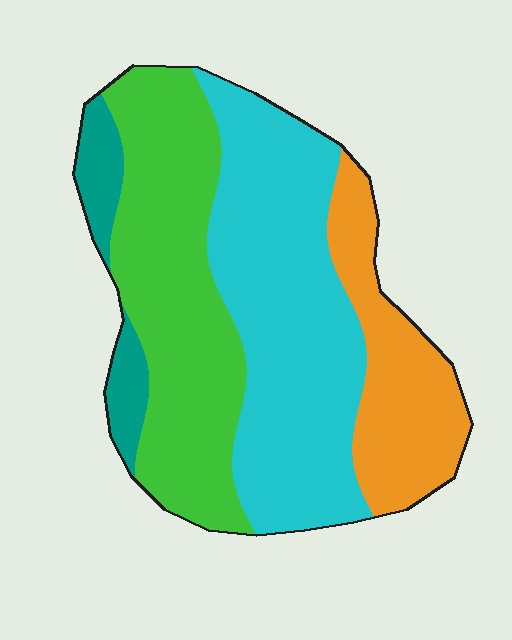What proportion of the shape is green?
Green covers 34% of the shape.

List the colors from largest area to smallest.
From largest to smallest: cyan, green, orange, teal.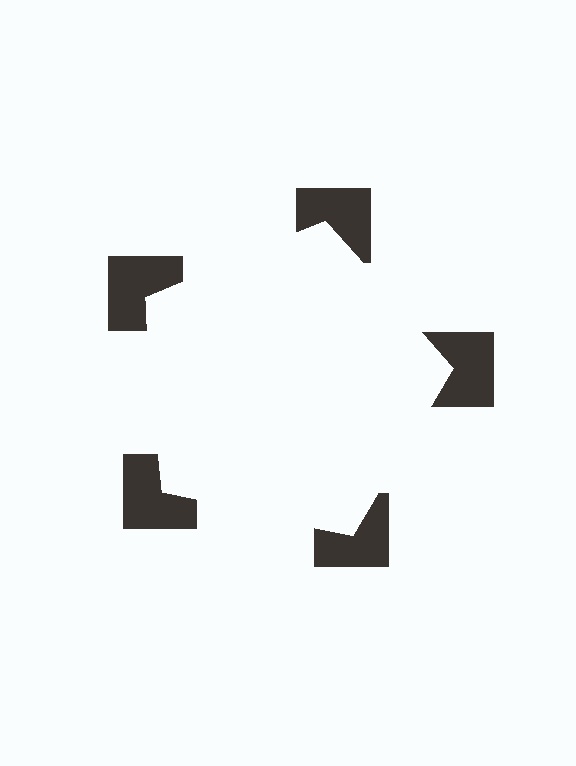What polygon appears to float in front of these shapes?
An illusory pentagon — its edges are inferred from the aligned wedge cuts in the notched squares, not physically drawn.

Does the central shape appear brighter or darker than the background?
It typically appears slightly brighter than the background, even though no actual brightness change is drawn.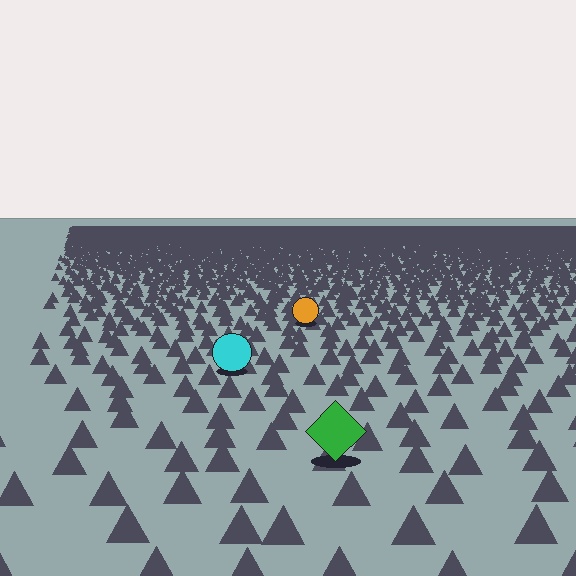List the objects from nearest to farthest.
From nearest to farthest: the green diamond, the cyan circle, the orange circle.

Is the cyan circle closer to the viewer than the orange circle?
Yes. The cyan circle is closer — you can tell from the texture gradient: the ground texture is coarser near it.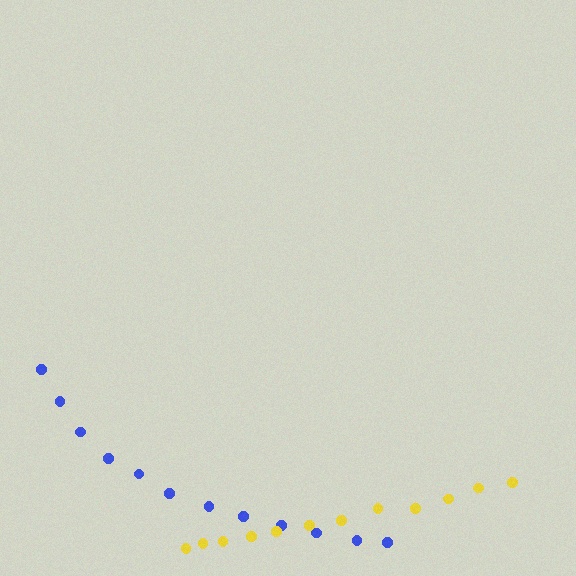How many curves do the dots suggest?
There are 2 distinct paths.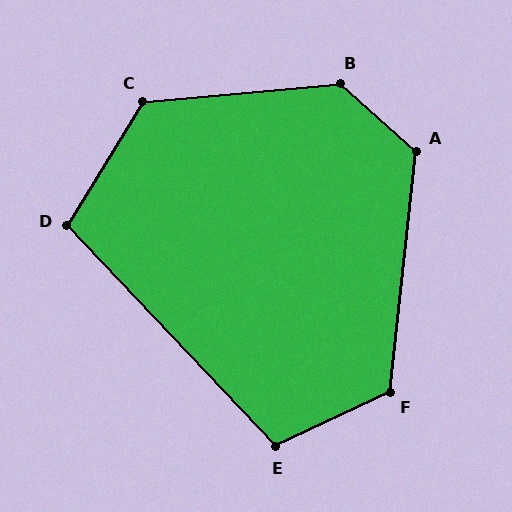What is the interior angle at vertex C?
Approximately 127 degrees (obtuse).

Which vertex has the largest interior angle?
B, at approximately 133 degrees.